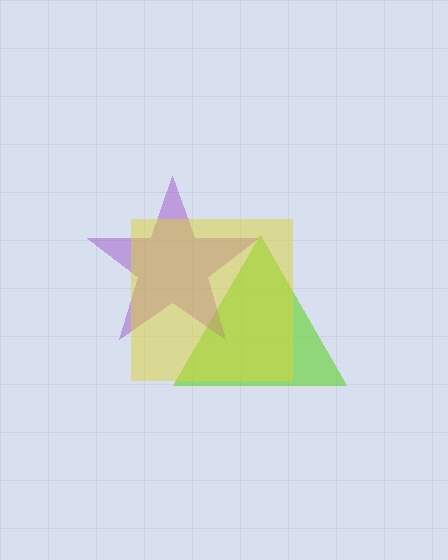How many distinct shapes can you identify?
There are 3 distinct shapes: a lime triangle, a purple star, a yellow square.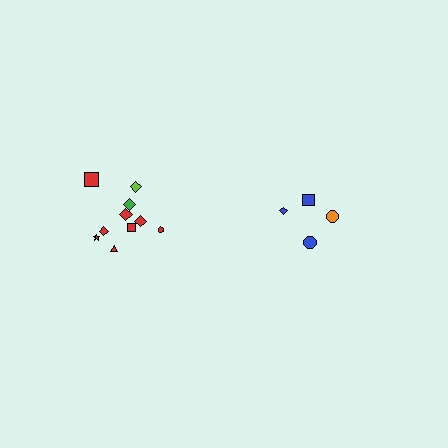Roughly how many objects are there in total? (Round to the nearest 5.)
Roughly 15 objects in total.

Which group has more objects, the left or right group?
The left group.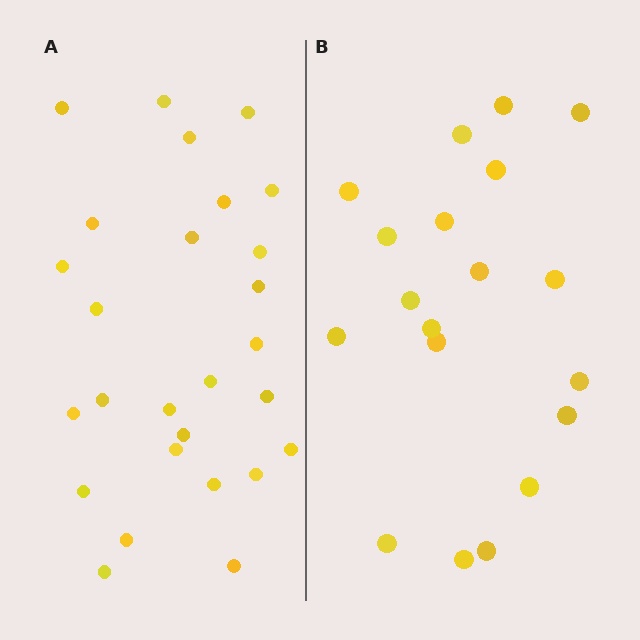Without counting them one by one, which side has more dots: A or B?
Region A (the left region) has more dots.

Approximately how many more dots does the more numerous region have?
Region A has roughly 8 or so more dots than region B.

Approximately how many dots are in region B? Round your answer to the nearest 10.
About 20 dots. (The exact count is 19, which rounds to 20.)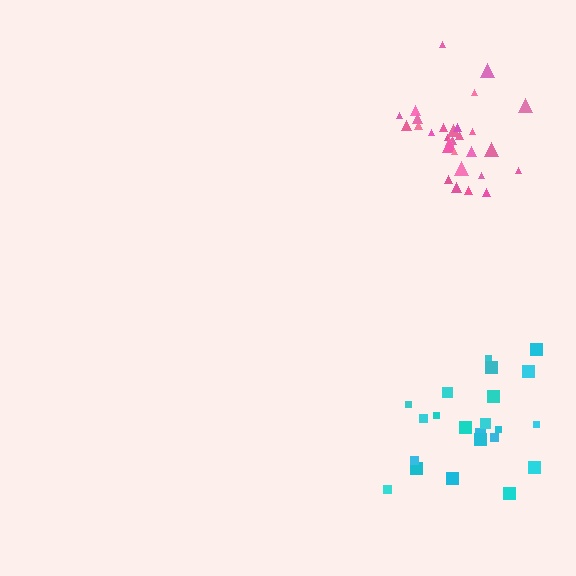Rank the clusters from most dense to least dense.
pink, cyan.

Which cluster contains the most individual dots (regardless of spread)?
Pink (29).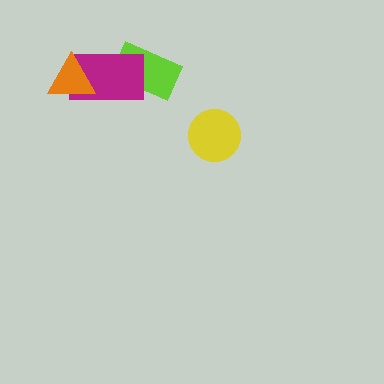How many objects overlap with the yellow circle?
0 objects overlap with the yellow circle.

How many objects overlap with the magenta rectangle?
2 objects overlap with the magenta rectangle.